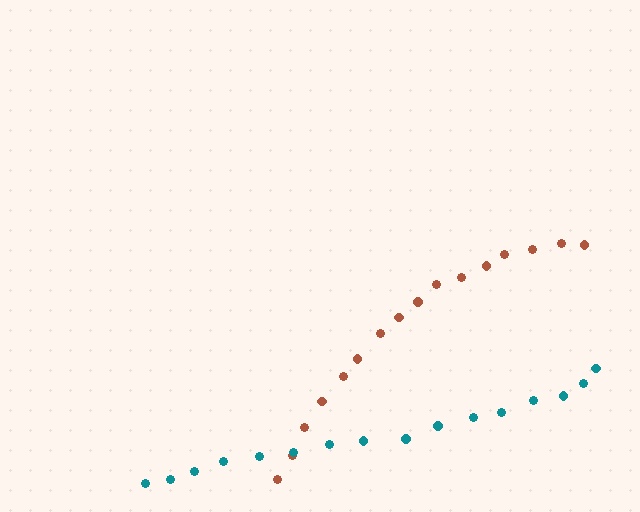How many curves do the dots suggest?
There are 2 distinct paths.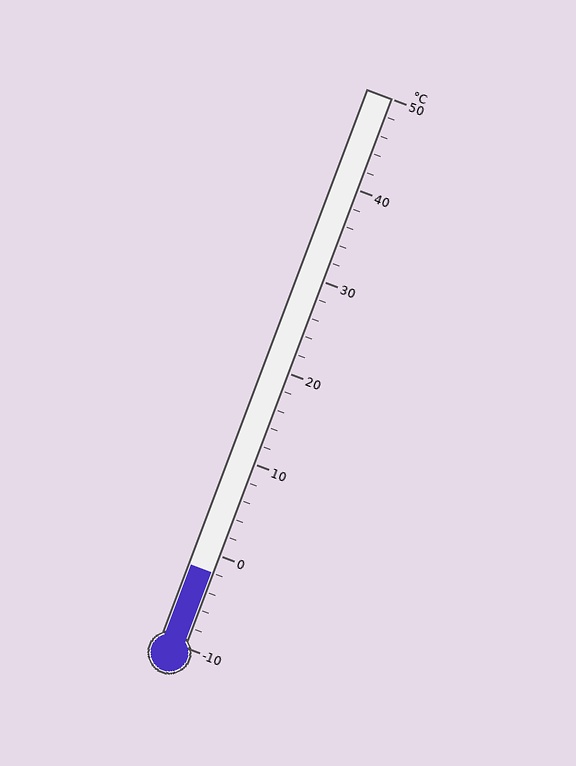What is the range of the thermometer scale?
The thermometer scale ranges from -10°C to 50°C.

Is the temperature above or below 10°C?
The temperature is below 10°C.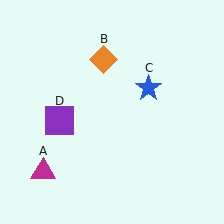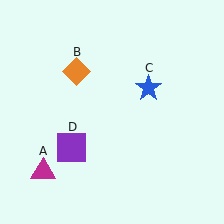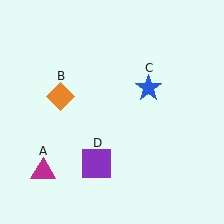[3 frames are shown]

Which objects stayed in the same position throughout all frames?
Magenta triangle (object A) and blue star (object C) remained stationary.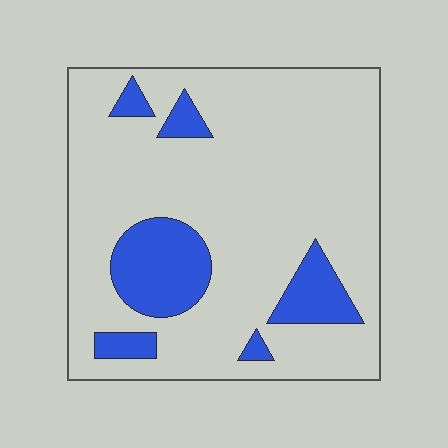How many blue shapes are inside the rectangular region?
6.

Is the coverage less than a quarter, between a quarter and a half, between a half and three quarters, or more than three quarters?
Less than a quarter.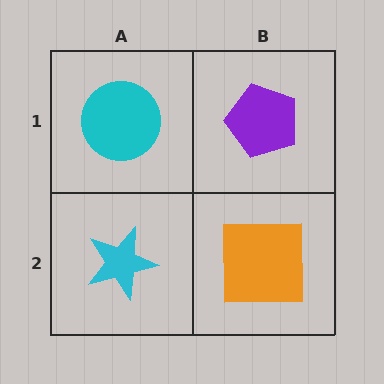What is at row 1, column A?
A cyan circle.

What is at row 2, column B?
An orange square.